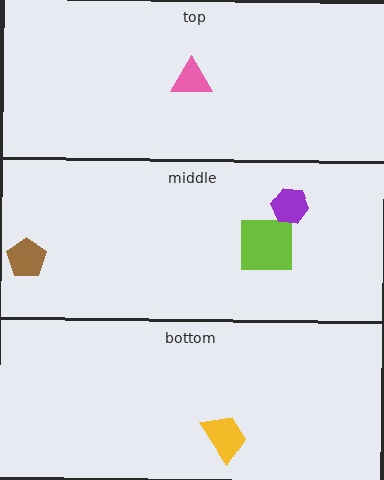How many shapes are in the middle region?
3.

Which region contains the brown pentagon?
The middle region.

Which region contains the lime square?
The middle region.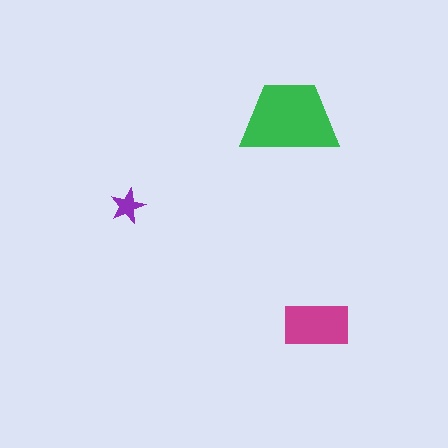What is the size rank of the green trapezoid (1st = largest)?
1st.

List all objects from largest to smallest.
The green trapezoid, the magenta rectangle, the purple star.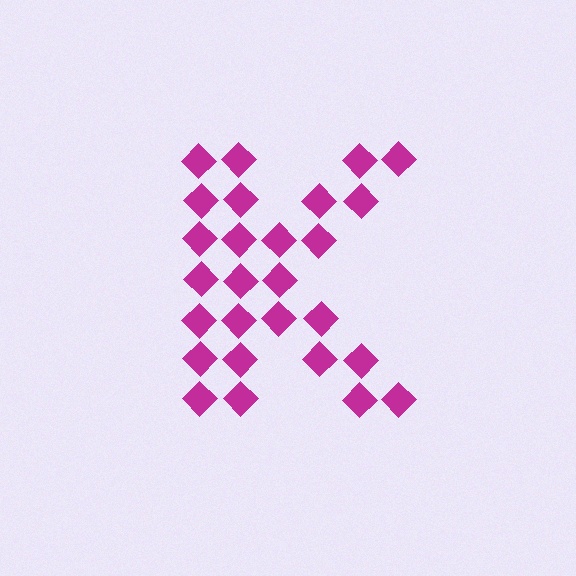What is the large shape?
The large shape is the letter K.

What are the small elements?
The small elements are diamonds.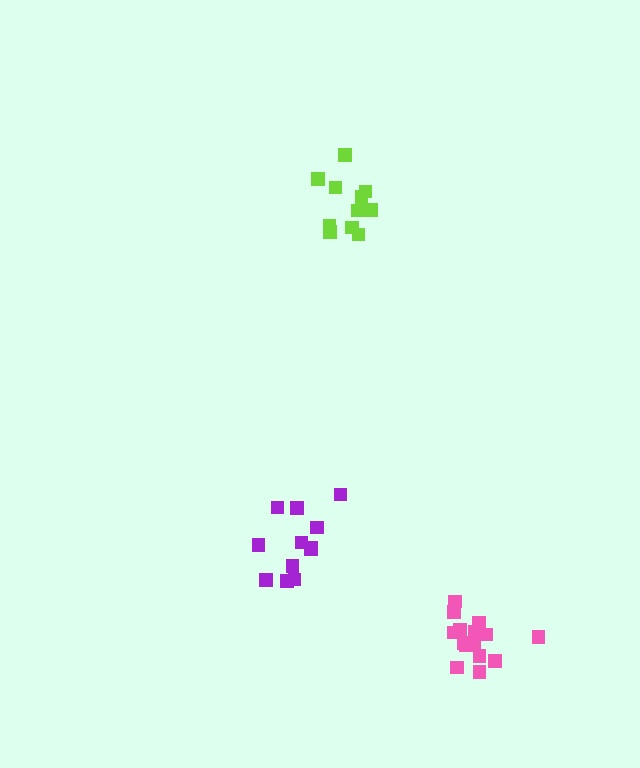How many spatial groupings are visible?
There are 3 spatial groupings.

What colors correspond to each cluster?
The clusters are colored: pink, lime, purple.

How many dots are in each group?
Group 1: 16 dots, Group 2: 12 dots, Group 3: 12 dots (40 total).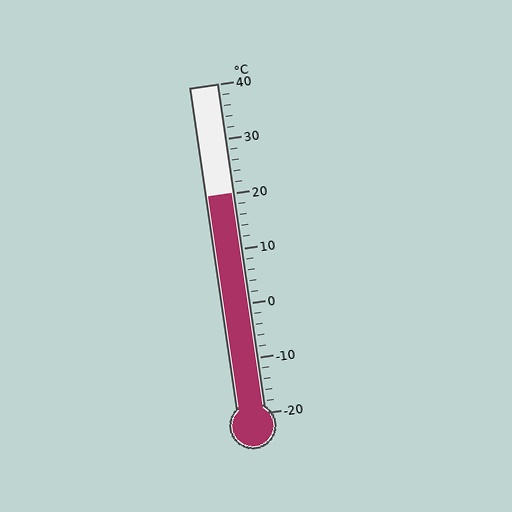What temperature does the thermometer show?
The thermometer shows approximately 20°C.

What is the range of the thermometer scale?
The thermometer scale ranges from -20°C to 40°C.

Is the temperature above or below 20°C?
The temperature is at 20°C.